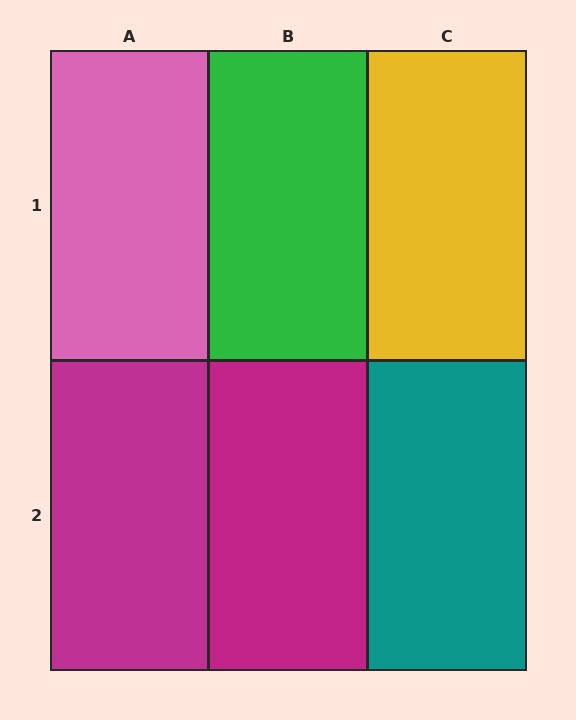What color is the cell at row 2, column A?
Magenta.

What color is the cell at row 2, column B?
Magenta.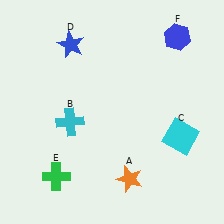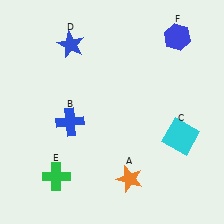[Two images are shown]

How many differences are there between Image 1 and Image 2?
There is 1 difference between the two images.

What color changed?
The cross (B) changed from cyan in Image 1 to blue in Image 2.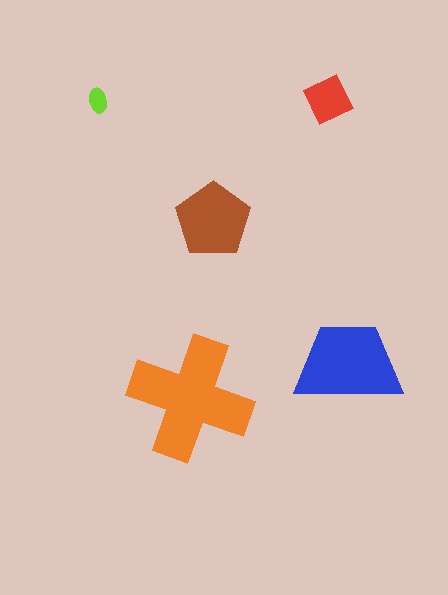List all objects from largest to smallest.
The orange cross, the blue trapezoid, the brown pentagon, the red square, the lime ellipse.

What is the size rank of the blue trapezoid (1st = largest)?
2nd.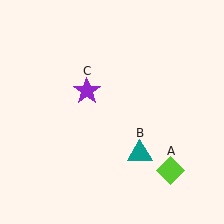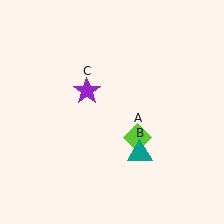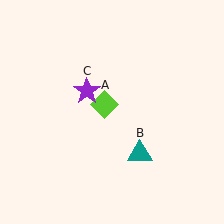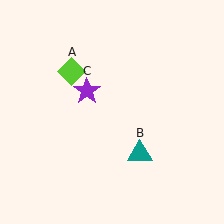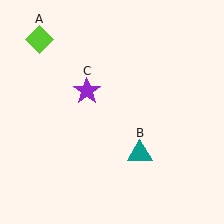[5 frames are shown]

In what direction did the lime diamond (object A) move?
The lime diamond (object A) moved up and to the left.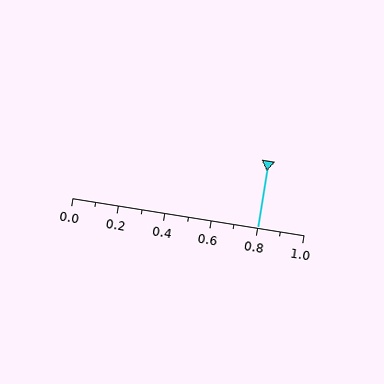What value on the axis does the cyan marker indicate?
The marker indicates approximately 0.8.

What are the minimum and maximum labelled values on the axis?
The axis runs from 0.0 to 1.0.